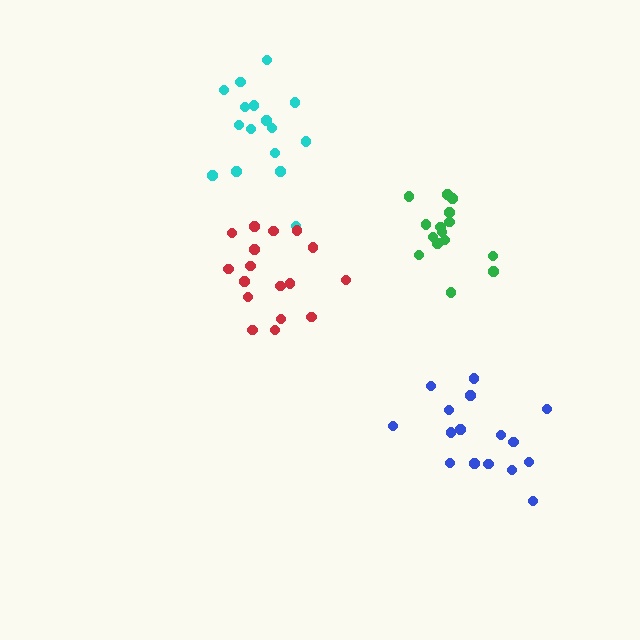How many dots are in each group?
Group 1: 16 dots, Group 2: 16 dots, Group 3: 15 dots, Group 4: 17 dots (64 total).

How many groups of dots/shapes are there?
There are 4 groups.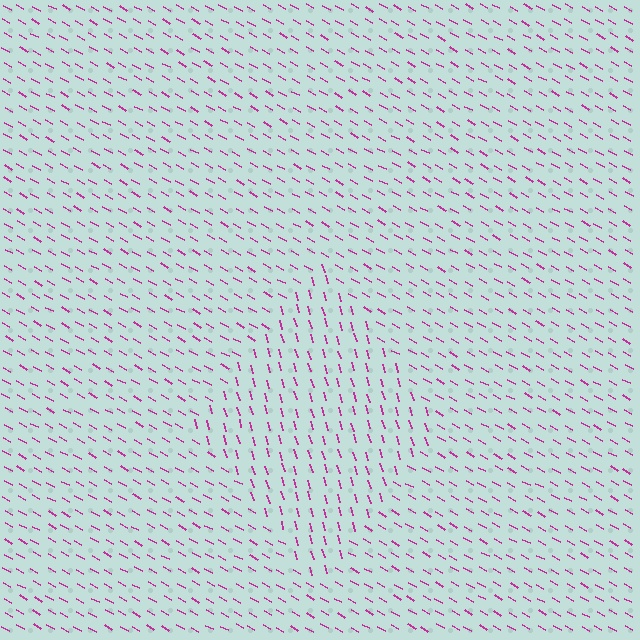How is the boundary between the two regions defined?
The boundary is defined purely by a change in line orientation (approximately 45 degrees difference). All lines are the same color and thickness.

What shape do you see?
I see a diamond.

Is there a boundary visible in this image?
Yes, there is a texture boundary formed by a change in line orientation.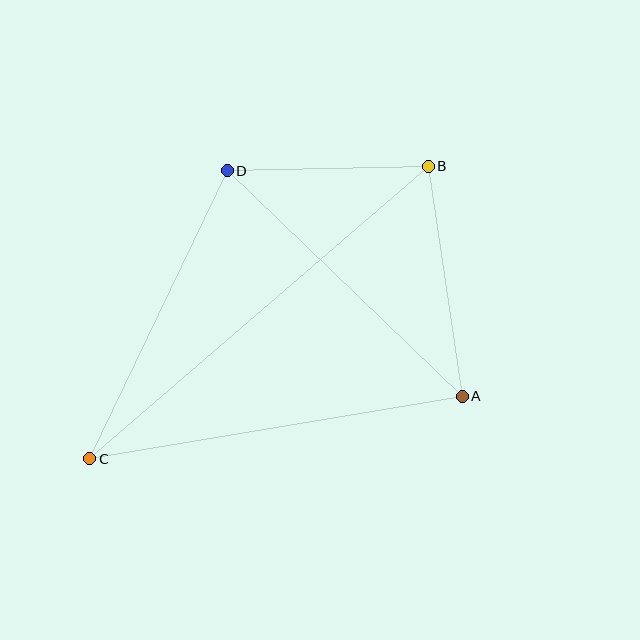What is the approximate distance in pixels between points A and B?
The distance between A and B is approximately 233 pixels.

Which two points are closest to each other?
Points B and D are closest to each other.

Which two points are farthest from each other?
Points B and C are farthest from each other.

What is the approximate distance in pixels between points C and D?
The distance between C and D is approximately 319 pixels.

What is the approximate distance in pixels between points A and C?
The distance between A and C is approximately 378 pixels.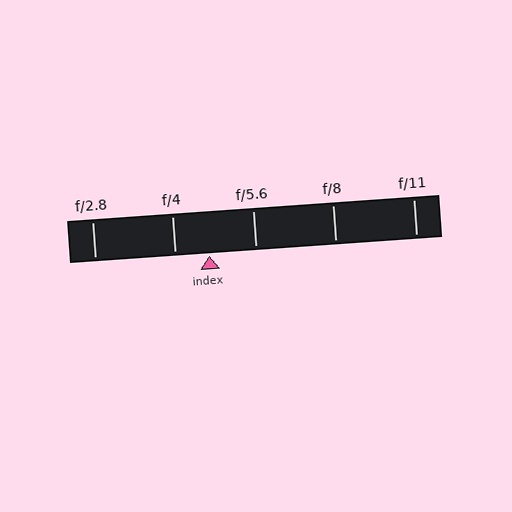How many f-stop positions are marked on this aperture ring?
There are 5 f-stop positions marked.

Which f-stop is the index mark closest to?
The index mark is closest to f/4.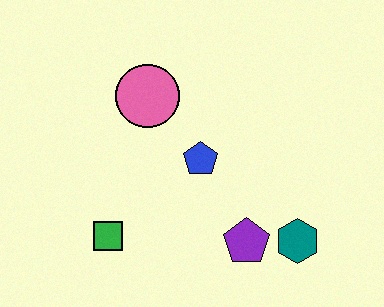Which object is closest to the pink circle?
The blue pentagon is closest to the pink circle.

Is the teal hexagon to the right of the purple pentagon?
Yes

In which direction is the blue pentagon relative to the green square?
The blue pentagon is to the right of the green square.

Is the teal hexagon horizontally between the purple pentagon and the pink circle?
No